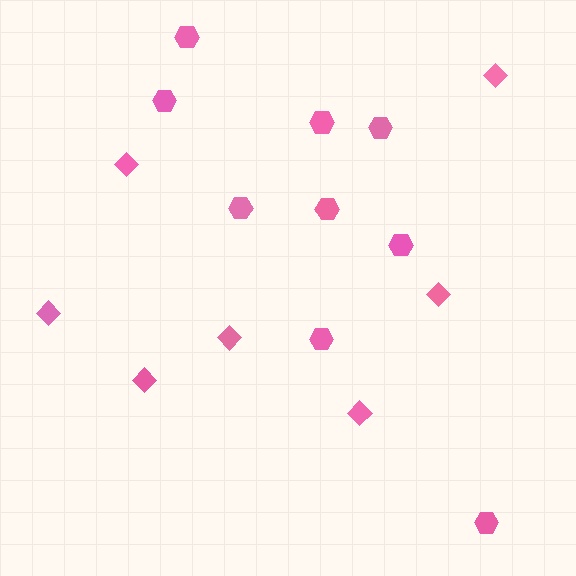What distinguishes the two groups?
There are 2 groups: one group of hexagons (9) and one group of diamonds (7).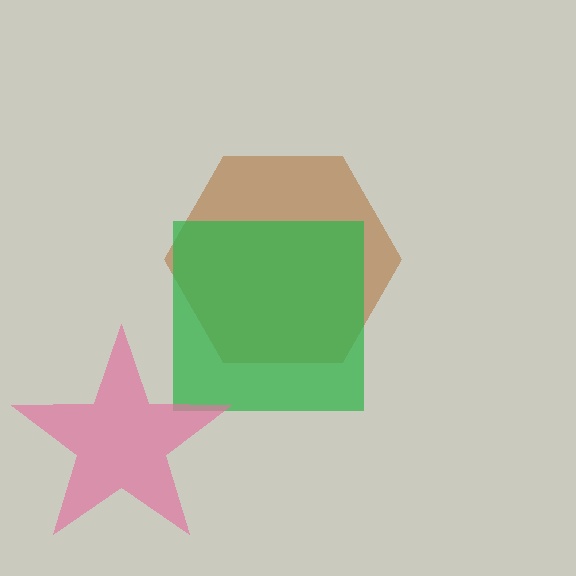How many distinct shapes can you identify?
There are 3 distinct shapes: a brown hexagon, a green square, a pink star.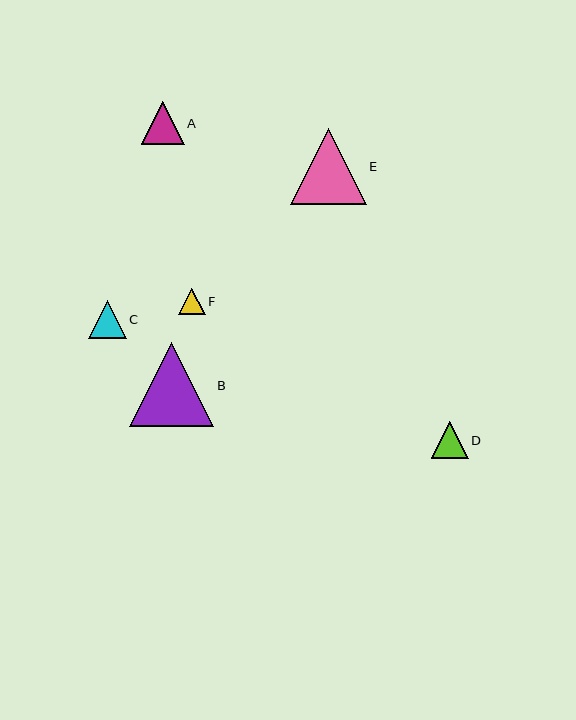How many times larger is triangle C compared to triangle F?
Triangle C is approximately 1.4 times the size of triangle F.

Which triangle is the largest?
Triangle B is the largest with a size of approximately 84 pixels.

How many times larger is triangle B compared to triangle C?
Triangle B is approximately 2.2 times the size of triangle C.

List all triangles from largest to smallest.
From largest to smallest: B, E, A, C, D, F.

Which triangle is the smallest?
Triangle F is the smallest with a size of approximately 27 pixels.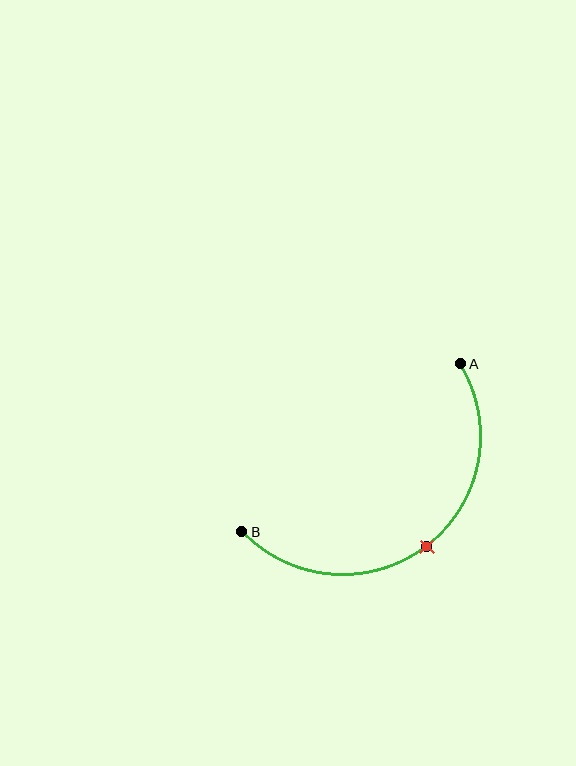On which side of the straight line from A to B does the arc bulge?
The arc bulges below and to the right of the straight line connecting A and B.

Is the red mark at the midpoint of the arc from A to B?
Yes. The red mark lies on the arc at equal arc-length from both A and B — it is the arc midpoint.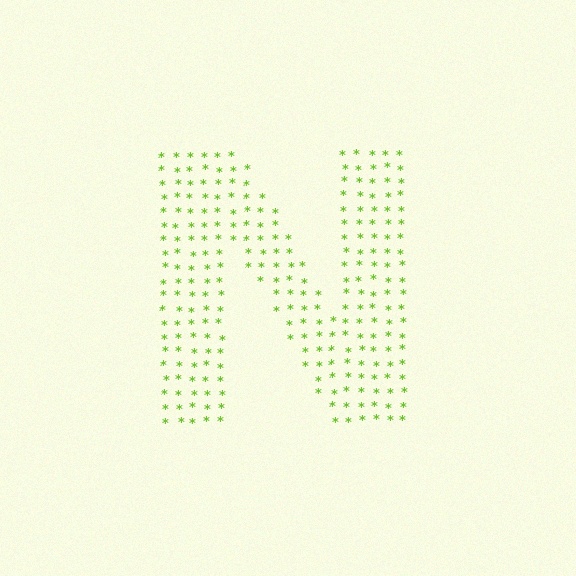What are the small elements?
The small elements are asterisks.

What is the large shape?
The large shape is the letter N.